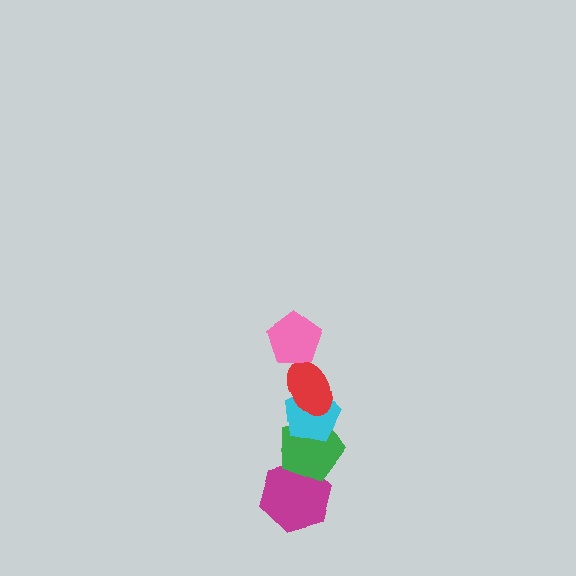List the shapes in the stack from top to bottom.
From top to bottom: the pink pentagon, the red ellipse, the cyan pentagon, the green pentagon, the magenta hexagon.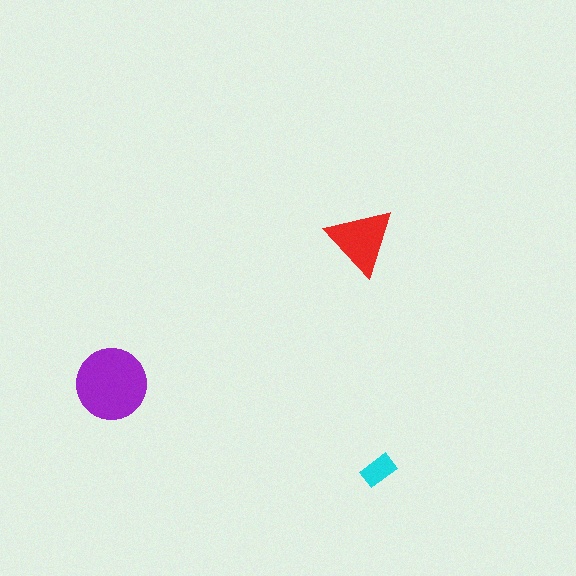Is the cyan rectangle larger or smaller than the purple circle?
Smaller.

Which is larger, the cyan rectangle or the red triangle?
The red triangle.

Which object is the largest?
The purple circle.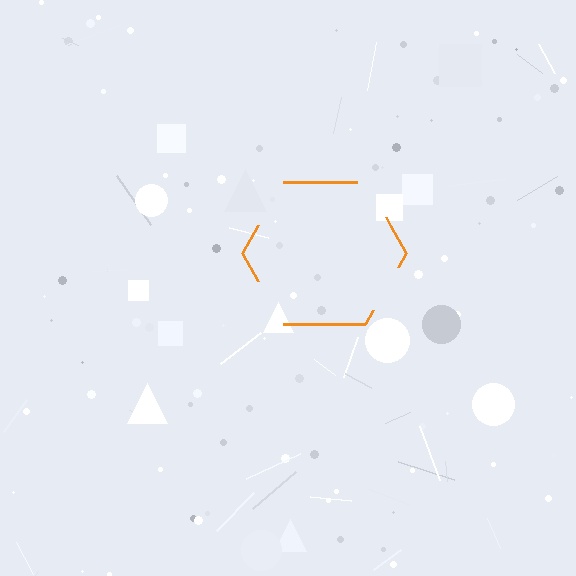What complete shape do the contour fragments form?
The contour fragments form a hexagon.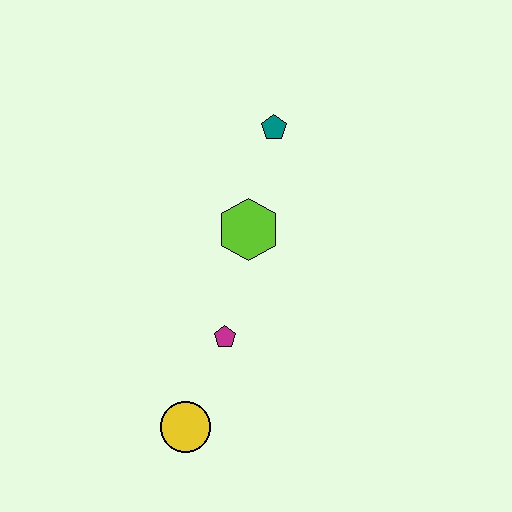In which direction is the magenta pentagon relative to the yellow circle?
The magenta pentagon is above the yellow circle.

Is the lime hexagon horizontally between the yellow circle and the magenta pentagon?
No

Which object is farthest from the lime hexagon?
The yellow circle is farthest from the lime hexagon.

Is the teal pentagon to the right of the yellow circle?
Yes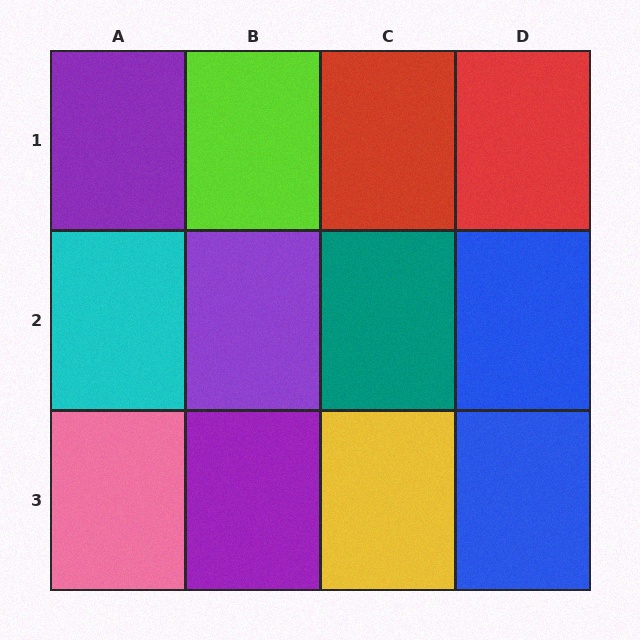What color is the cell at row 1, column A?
Purple.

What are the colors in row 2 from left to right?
Cyan, purple, teal, blue.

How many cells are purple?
3 cells are purple.